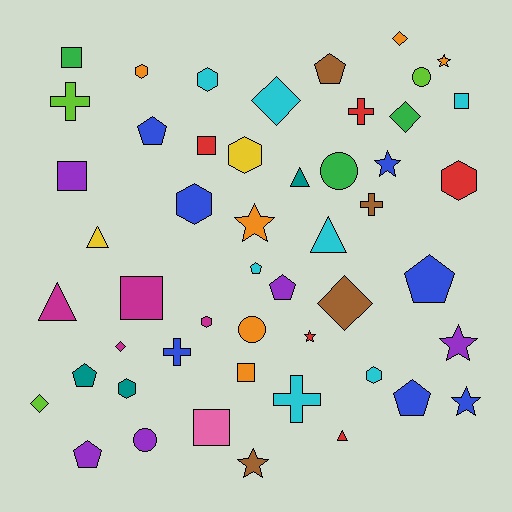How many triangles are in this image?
There are 5 triangles.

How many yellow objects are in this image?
There are 2 yellow objects.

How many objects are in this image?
There are 50 objects.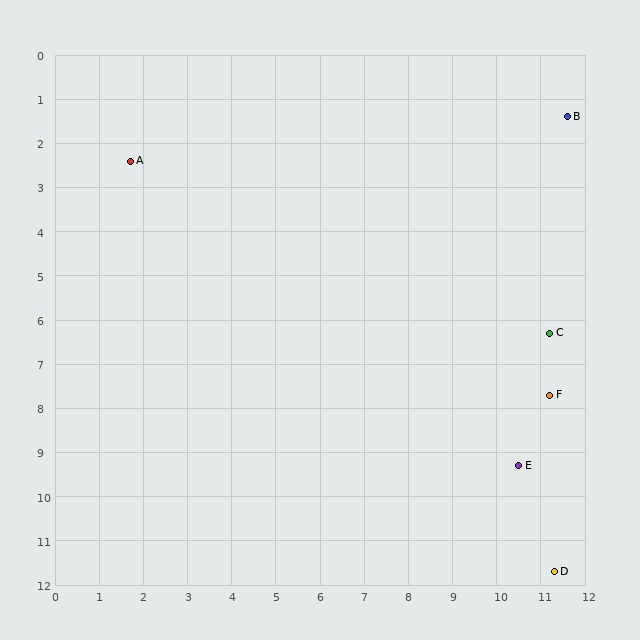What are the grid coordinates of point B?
Point B is at approximately (11.6, 1.4).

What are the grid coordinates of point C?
Point C is at approximately (11.2, 6.3).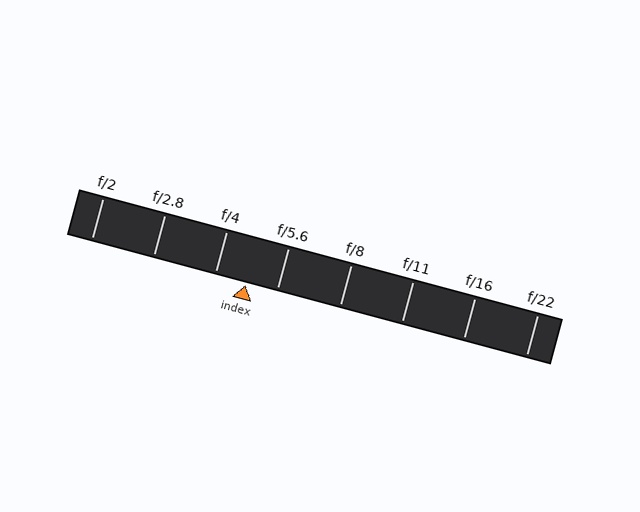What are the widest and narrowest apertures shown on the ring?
The widest aperture shown is f/2 and the narrowest is f/22.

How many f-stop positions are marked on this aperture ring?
There are 8 f-stop positions marked.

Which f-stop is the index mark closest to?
The index mark is closest to f/4.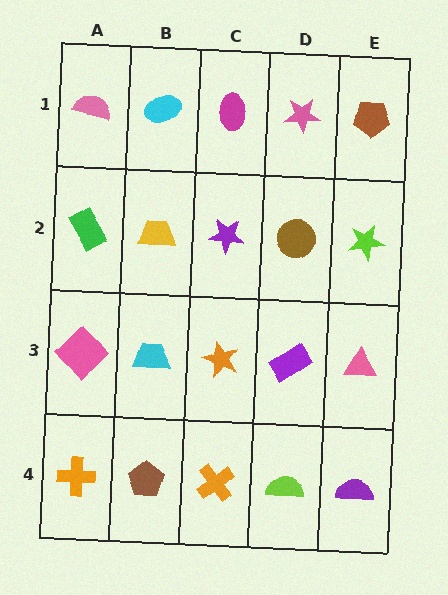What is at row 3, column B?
A cyan trapezoid.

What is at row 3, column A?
A pink diamond.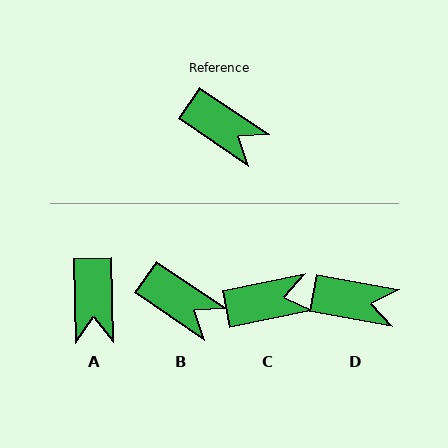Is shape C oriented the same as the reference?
No, it is off by about 46 degrees.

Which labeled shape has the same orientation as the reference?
B.